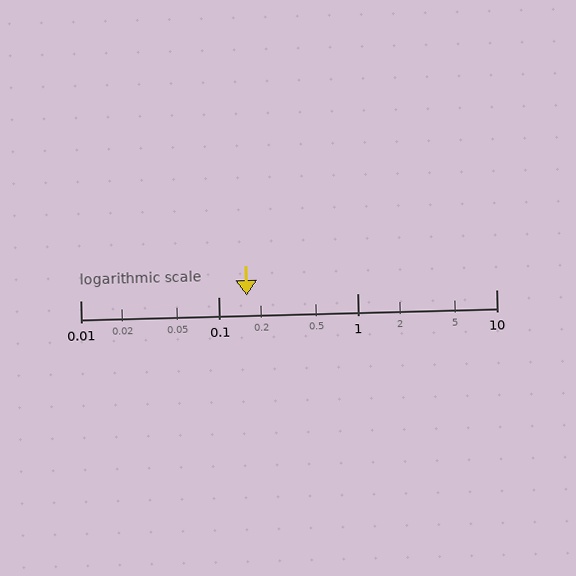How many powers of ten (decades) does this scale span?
The scale spans 3 decades, from 0.01 to 10.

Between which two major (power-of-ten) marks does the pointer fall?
The pointer is between 0.1 and 1.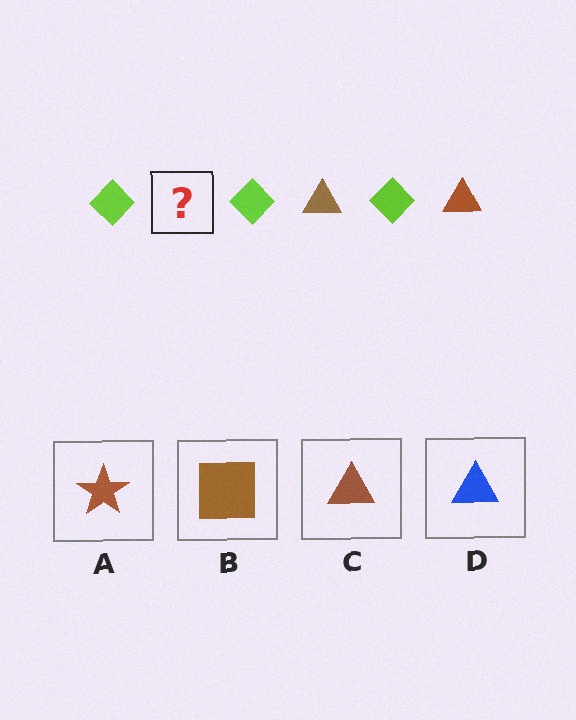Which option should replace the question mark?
Option C.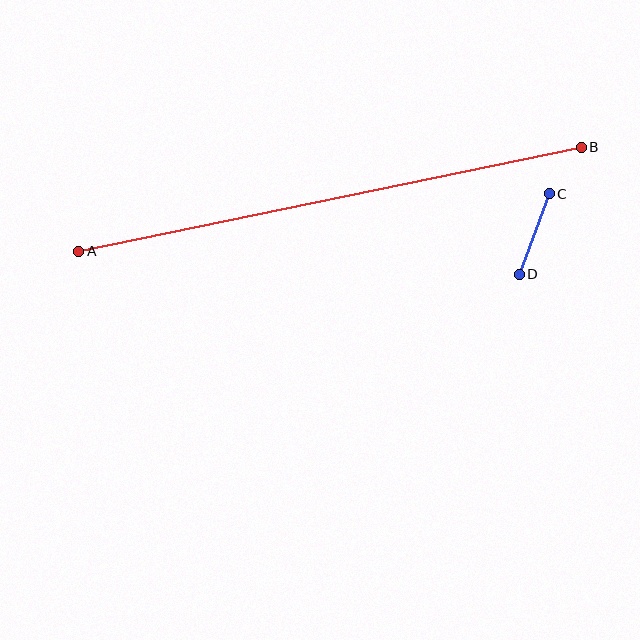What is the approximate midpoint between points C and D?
The midpoint is at approximately (534, 234) pixels.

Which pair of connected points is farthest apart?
Points A and B are farthest apart.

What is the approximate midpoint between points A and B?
The midpoint is at approximately (330, 199) pixels.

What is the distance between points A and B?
The distance is approximately 513 pixels.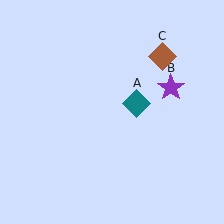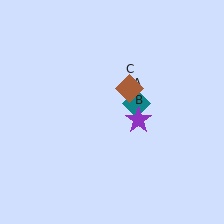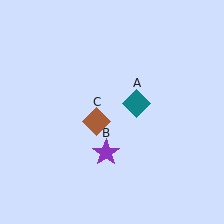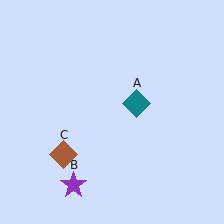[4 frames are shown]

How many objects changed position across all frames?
2 objects changed position: purple star (object B), brown diamond (object C).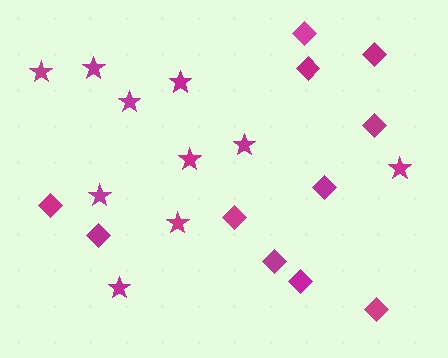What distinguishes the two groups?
There are 2 groups: one group of stars (10) and one group of diamonds (11).